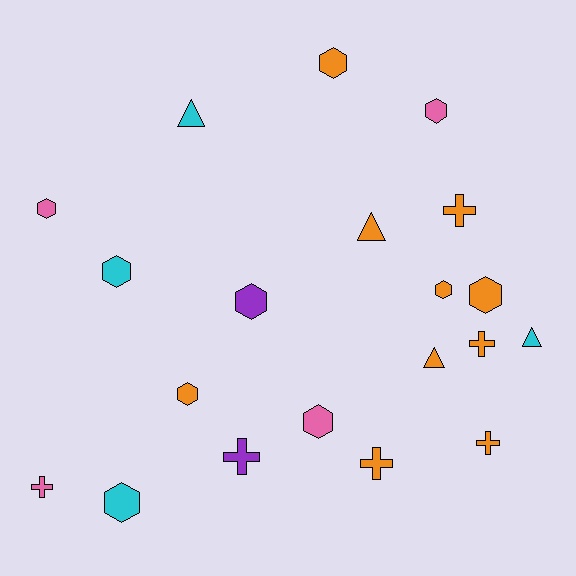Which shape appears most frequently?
Hexagon, with 10 objects.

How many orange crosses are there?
There are 4 orange crosses.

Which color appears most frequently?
Orange, with 10 objects.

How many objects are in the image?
There are 20 objects.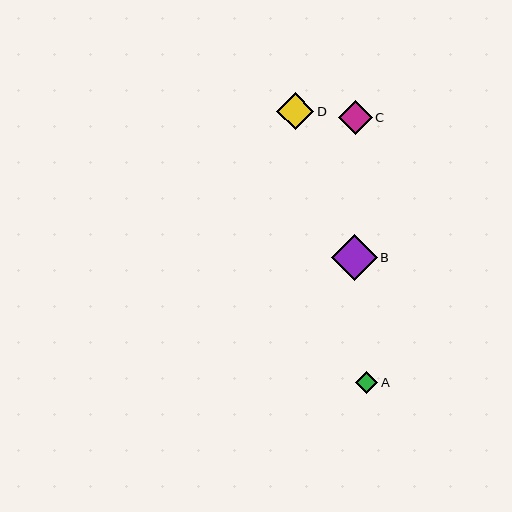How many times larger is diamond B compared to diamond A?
Diamond B is approximately 2.1 times the size of diamond A.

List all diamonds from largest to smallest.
From largest to smallest: B, D, C, A.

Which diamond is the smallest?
Diamond A is the smallest with a size of approximately 22 pixels.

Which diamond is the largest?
Diamond B is the largest with a size of approximately 46 pixels.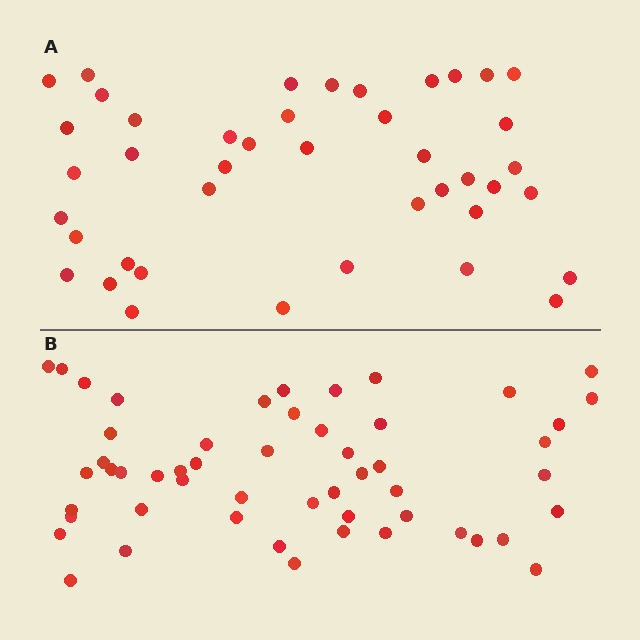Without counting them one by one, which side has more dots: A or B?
Region B (the bottom region) has more dots.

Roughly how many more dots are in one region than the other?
Region B has roughly 12 or so more dots than region A.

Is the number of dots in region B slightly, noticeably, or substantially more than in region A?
Region B has noticeably more, but not dramatically so. The ratio is roughly 1.3 to 1.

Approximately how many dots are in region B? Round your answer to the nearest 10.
About 50 dots. (The exact count is 53, which rounds to 50.)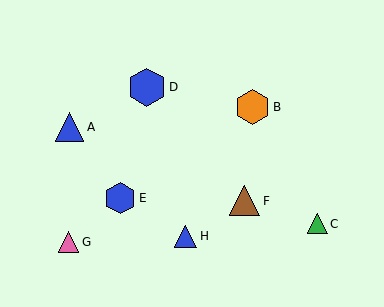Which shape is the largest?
The blue hexagon (labeled D) is the largest.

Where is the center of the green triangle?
The center of the green triangle is at (317, 224).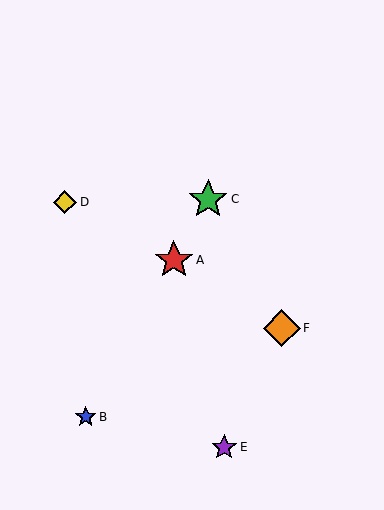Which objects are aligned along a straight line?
Objects A, B, C are aligned along a straight line.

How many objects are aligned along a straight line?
3 objects (A, B, C) are aligned along a straight line.